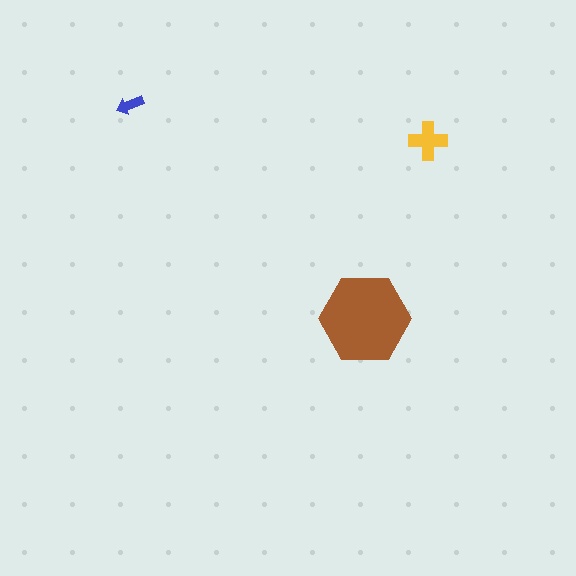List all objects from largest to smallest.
The brown hexagon, the yellow cross, the blue arrow.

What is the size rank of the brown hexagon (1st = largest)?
1st.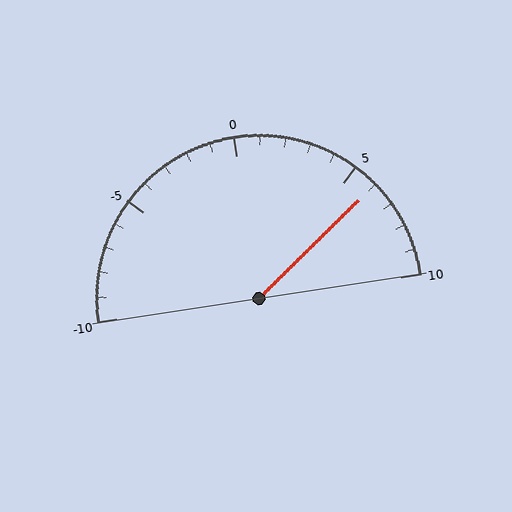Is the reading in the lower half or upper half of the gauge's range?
The reading is in the upper half of the range (-10 to 10).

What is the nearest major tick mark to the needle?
The nearest major tick mark is 5.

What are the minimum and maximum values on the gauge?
The gauge ranges from -10 to 10.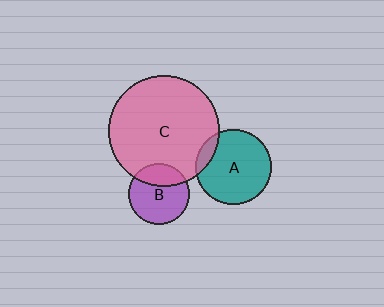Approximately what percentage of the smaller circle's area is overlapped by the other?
Approximately 30%.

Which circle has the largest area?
Circle C (pink).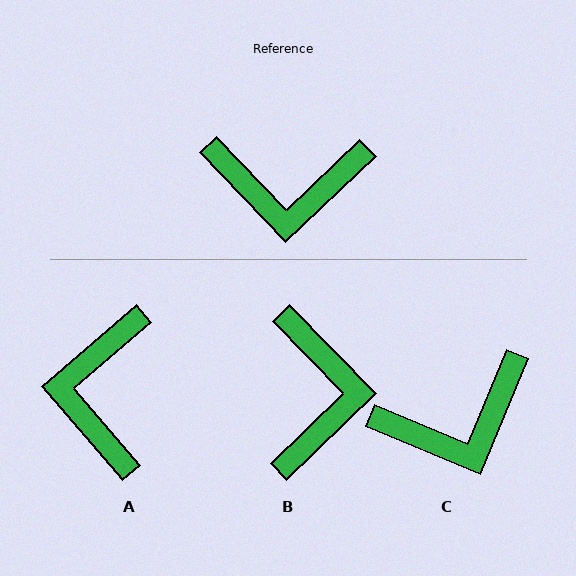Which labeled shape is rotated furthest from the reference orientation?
A, about 93 degrees away.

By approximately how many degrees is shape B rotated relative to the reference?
Approximately 91 degrees counter-clockwise.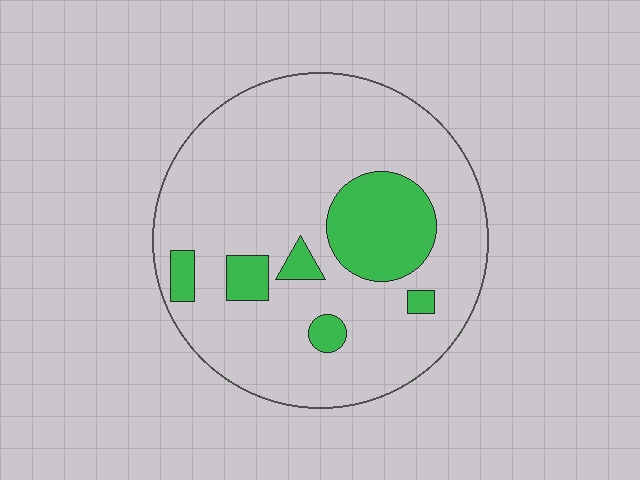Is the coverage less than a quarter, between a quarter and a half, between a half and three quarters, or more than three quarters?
Less than a quarter.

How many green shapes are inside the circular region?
6.